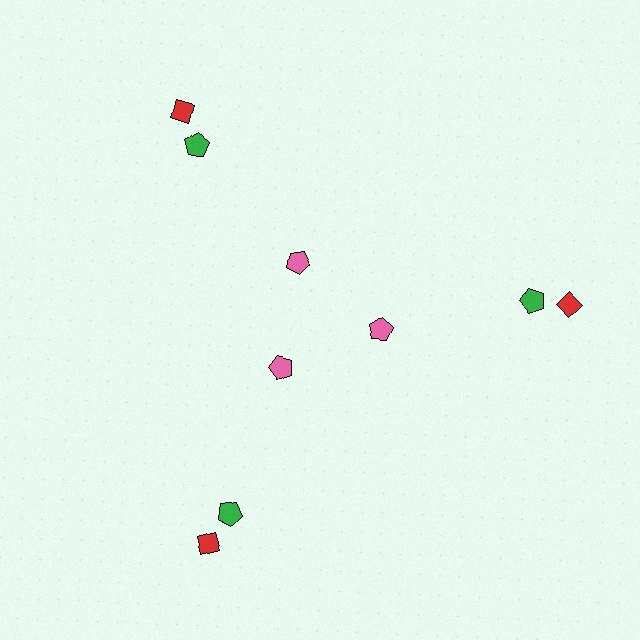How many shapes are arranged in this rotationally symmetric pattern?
There are 9 shapes, arranged in 3 groups of 3.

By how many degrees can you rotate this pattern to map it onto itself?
The pattern maps onto itself every 120 degrees of rotation.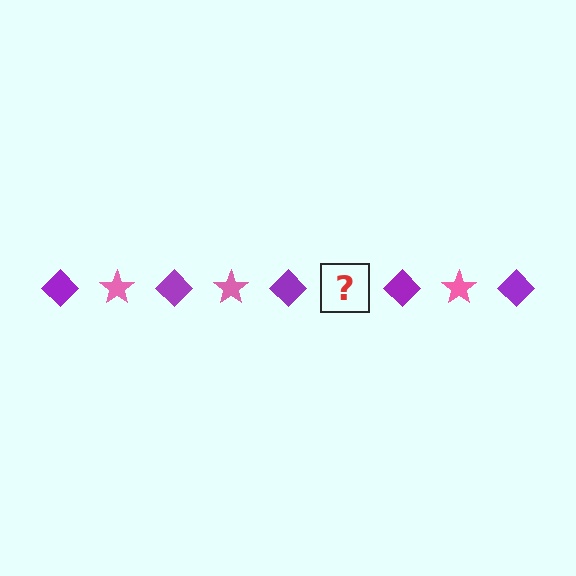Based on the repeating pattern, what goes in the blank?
The blank should be a pink star.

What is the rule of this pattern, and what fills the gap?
The rule is that the pattern alternates between purple diamond and pink star. The gap should be filled with a pink star.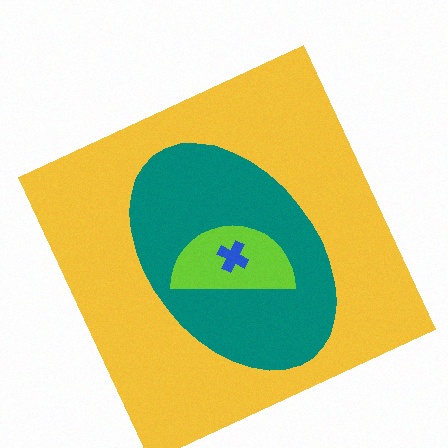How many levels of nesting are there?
4.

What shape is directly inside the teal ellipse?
The lime semicircle.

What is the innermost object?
The blue cross.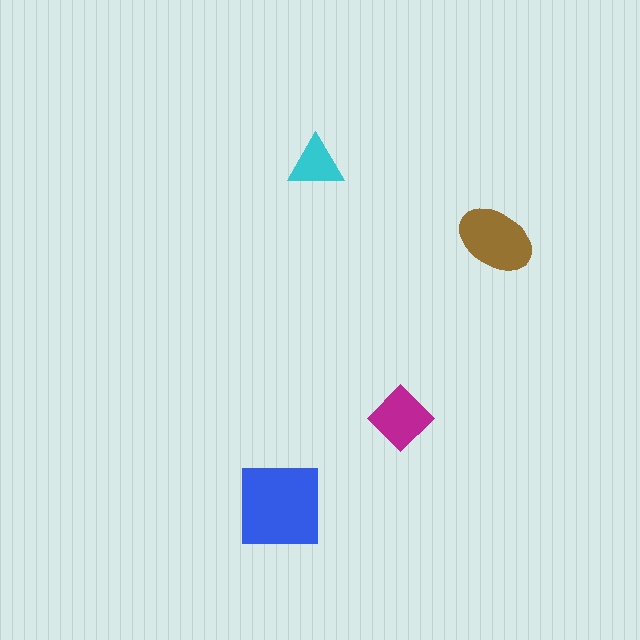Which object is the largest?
The blue square.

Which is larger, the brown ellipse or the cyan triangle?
The brown ellipse.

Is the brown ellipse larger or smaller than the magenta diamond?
Larger.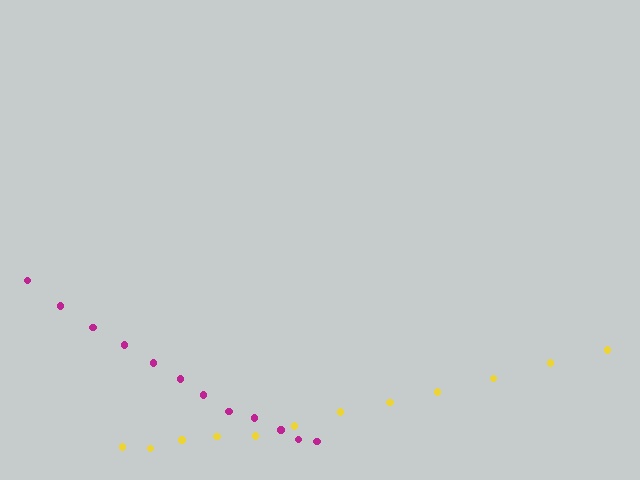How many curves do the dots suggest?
There are 2 distinct paths.